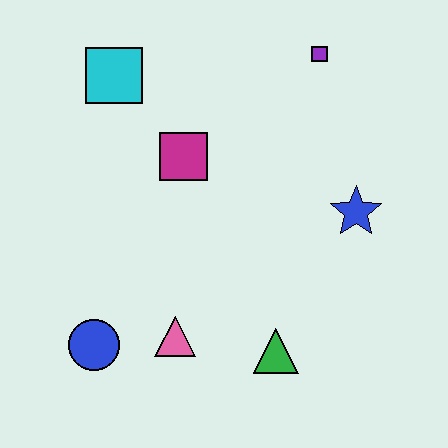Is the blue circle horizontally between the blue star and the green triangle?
No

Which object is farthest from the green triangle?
The cyan square is farthest from the green triangle.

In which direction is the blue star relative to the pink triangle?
The blue star is to the right of the pink triangle.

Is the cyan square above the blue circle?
Yes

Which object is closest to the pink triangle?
The blue circle is closest to the pink triangle.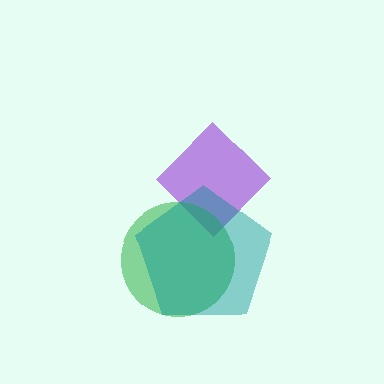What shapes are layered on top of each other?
The layered shapes are: a purple diamond, a green circle, a teal pentagon.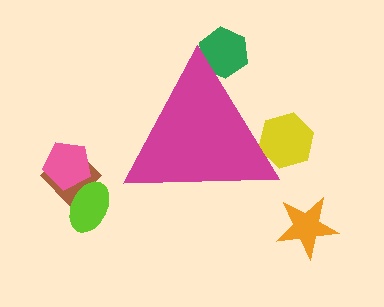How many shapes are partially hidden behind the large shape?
2 shapes are partially hidden.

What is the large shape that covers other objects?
A magenta triangle.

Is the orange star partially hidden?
No, the orange star is fully visible.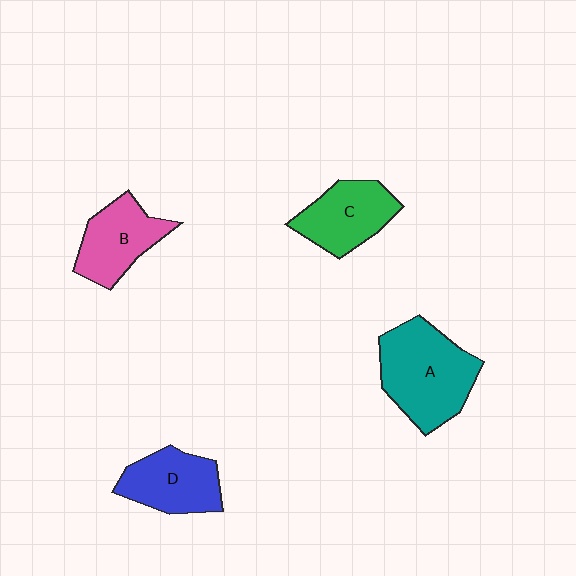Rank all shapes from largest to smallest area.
From largest to smallest: A (teal), C (green), D (blue), B (pink).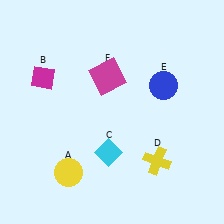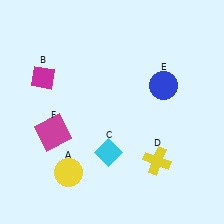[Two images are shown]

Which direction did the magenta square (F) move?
The magenta square (F) moved down.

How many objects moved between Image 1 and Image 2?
1 object moved between the two images.